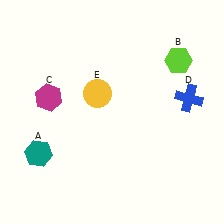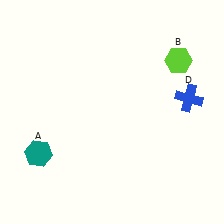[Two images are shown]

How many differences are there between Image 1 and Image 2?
There are 2 differences between the two images.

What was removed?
The magenta hexagon (C), the yellow circle (E) were removed in Image 2.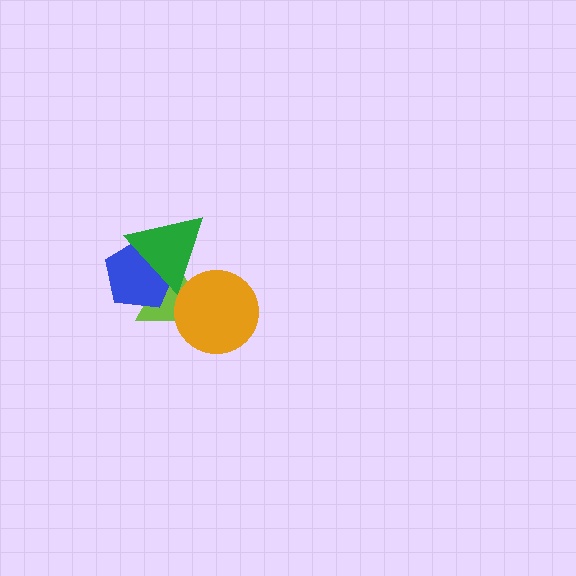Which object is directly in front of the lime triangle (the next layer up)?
The blue pentagon is directly in front of the lime triangle.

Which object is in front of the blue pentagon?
The green triangle is in front of the blue pentagon.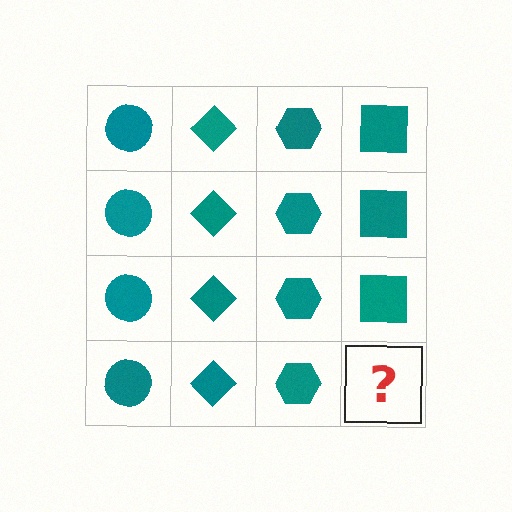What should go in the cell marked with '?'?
The missing cell should contain a teal square.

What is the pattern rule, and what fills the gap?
The rule is that each column has a consistent shape. The gap should be filled with a teal square.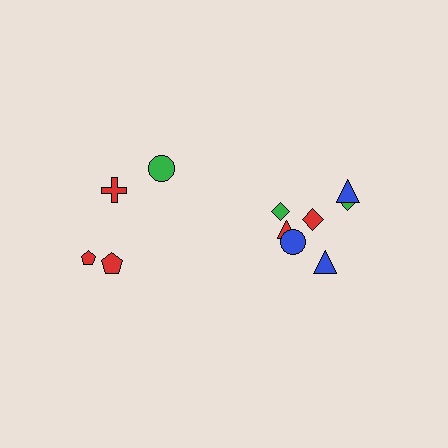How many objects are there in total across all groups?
There are 12 objects.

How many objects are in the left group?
There are 4 objects.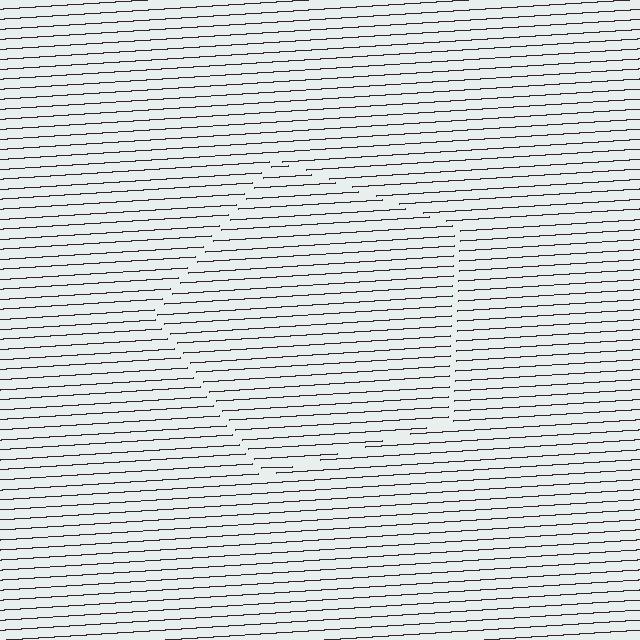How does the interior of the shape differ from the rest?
The interior of the shape contains the same grating, shifted by half a period — the contour is defined by the phase discontinuity where line-ends from the inner and outer gratings abut.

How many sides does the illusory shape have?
5 sides — the line-ends trace a pentagon.